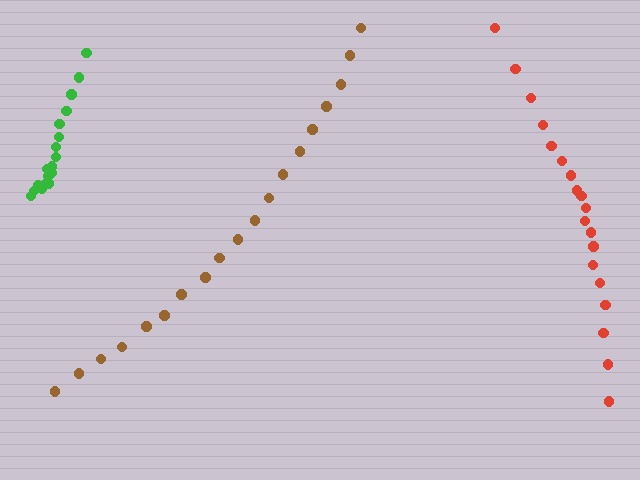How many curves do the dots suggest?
There are 3 distinct paths.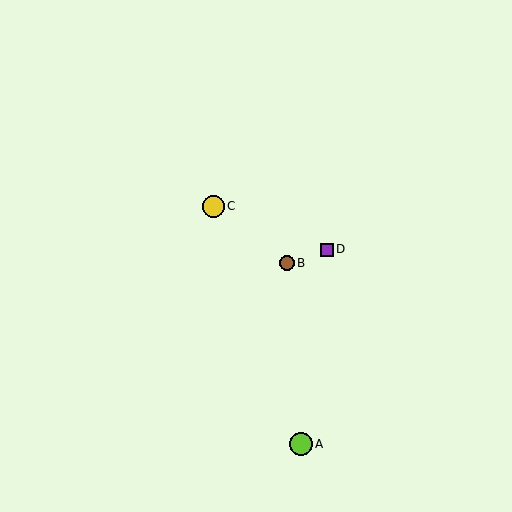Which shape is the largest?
The lime circle (labeled A) is the largest.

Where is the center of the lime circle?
The center of the lime circle is at (301, 444).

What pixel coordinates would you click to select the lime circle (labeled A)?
Click at (301, 444) to select the lime circle A.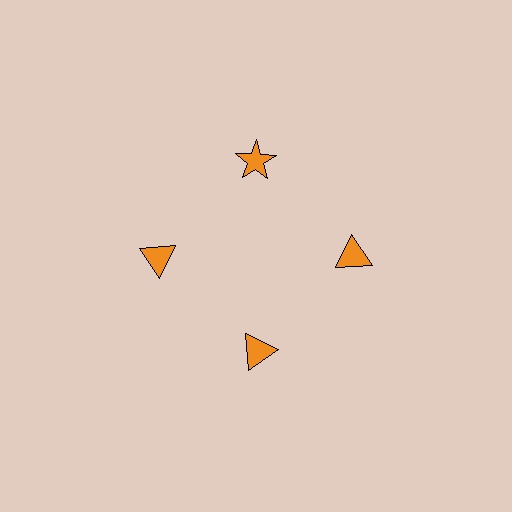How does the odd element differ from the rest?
It has a different shape: star instead of triangle.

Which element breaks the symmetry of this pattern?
The orange star at roughly the 12 o'clock position breaks the symmetry. All other shapes are orange triangles.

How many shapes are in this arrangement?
There are 4 shapes arranged in a ring pattern.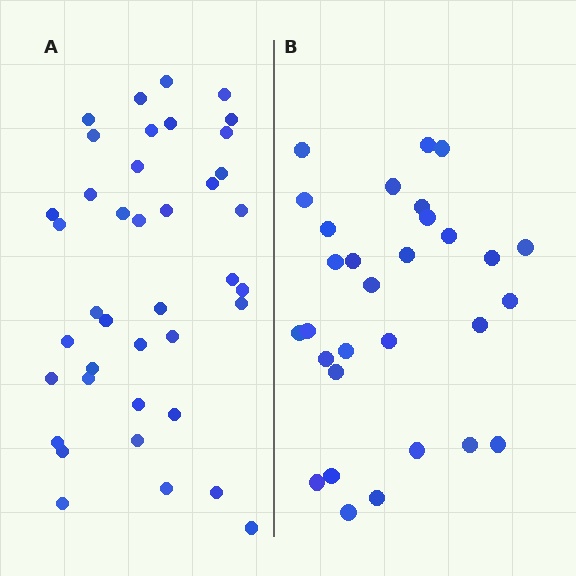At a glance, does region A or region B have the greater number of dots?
Region A (the left region) has more dots.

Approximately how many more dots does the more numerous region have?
Region A has roughly 10 or so more dots than region B.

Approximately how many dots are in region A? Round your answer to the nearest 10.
About 40 dots.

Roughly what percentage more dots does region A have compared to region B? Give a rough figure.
About 35% more.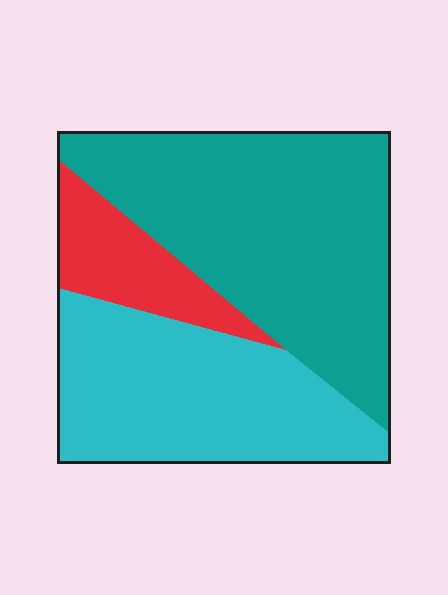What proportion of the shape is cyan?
Cyan covers 37% of the shape.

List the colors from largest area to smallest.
From largest to smallest: teal, cyan, red.